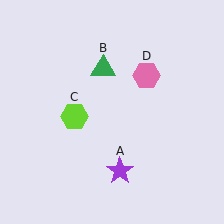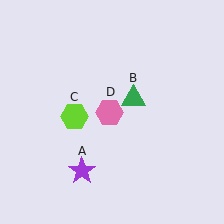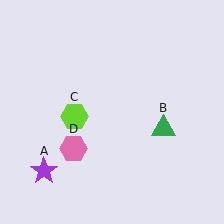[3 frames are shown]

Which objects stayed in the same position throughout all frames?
Lime hexagon (object C) remained stationary.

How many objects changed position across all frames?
3 objects changed position: purple star (object A), green triangle (object B), pink hexagon (object D).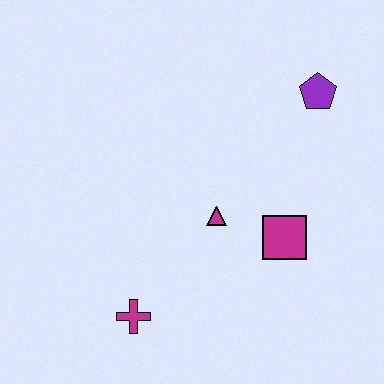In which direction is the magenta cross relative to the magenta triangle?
The magenta cross is below the magenta triangle.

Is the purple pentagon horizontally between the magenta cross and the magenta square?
No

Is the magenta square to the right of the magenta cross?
Yes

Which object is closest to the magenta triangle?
The magenta square is closest to the magenta triangle.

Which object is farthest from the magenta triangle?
The purple pentagon is farthest from the magenta triangle.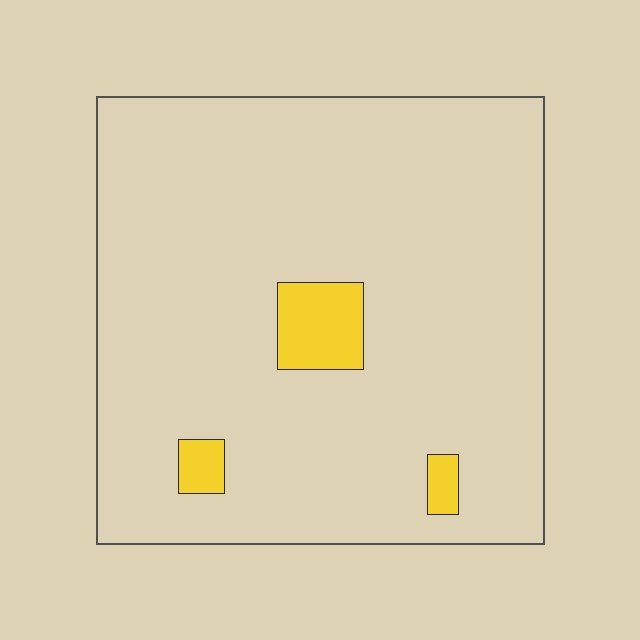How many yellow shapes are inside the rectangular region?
3.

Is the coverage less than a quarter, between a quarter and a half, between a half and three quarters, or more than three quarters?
Less than a quarter.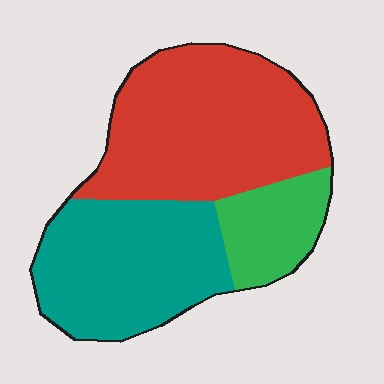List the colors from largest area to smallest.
From largest to smallest: red, teal, green.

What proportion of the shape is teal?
Teal takes up about three eighths (3/8) of the shape.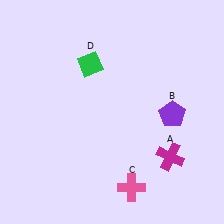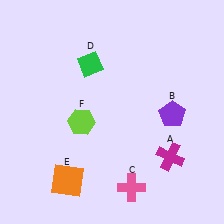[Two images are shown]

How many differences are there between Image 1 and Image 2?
There are 2 differences between the two images.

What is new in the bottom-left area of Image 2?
A lime hexagon (F) was added in the bottom-left area of Image 2.